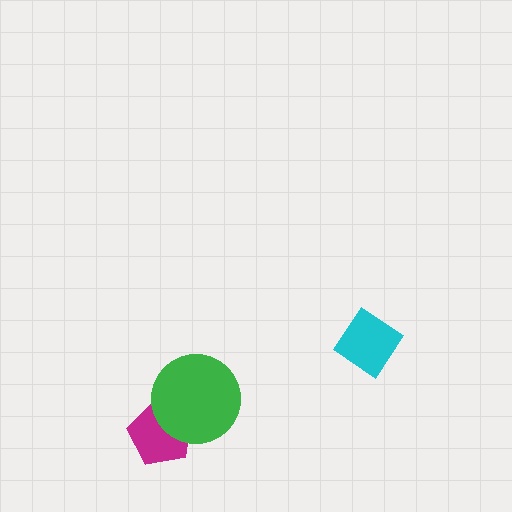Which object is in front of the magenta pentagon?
The green circle is in front of the magenta pentagon.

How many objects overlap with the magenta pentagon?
1 object overlaps with the magenta pentagon.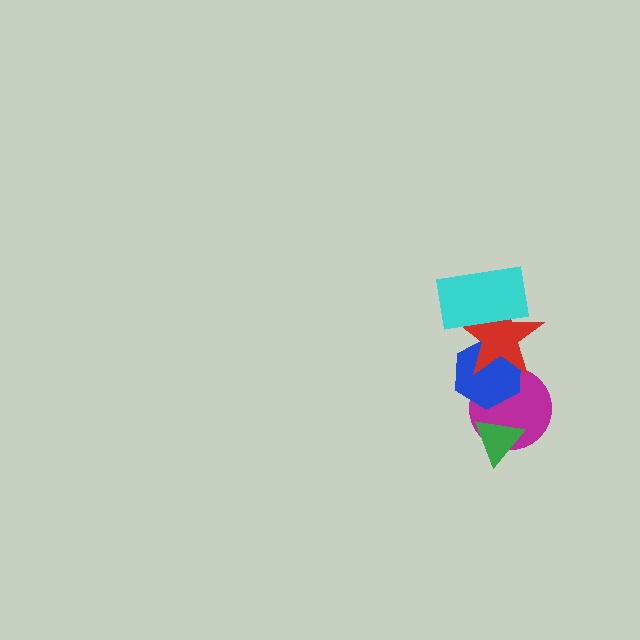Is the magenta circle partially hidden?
Yes, it is partially covered by another shape.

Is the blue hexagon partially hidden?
Yes, it is partially covered by another shape.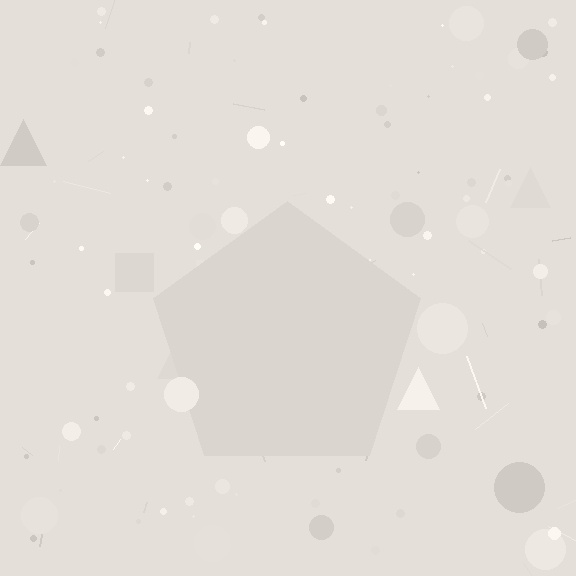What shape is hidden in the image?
A pentagon is hidden in the image.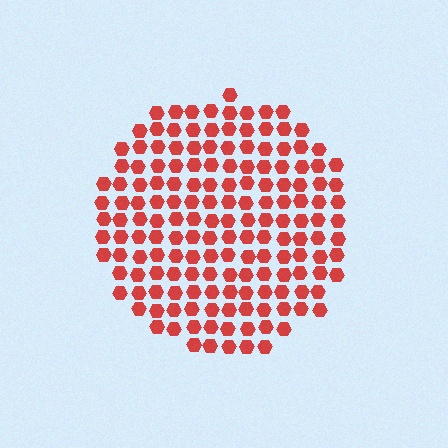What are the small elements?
The small elements are hexagons.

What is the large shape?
The large shape is a circle.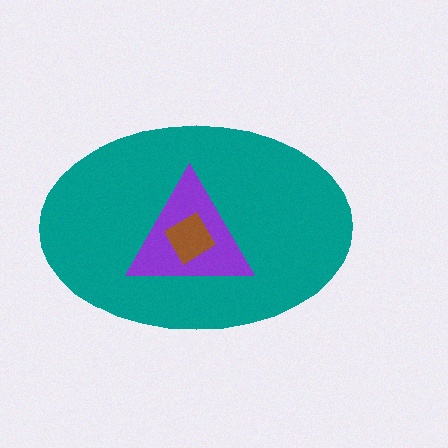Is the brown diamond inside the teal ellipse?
Yes.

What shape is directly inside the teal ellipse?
The purple triangle.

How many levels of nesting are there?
3.